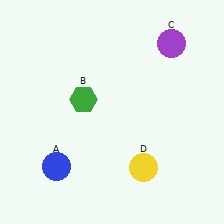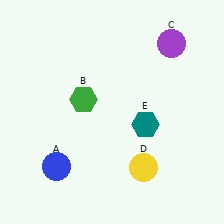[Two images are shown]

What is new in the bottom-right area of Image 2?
A teal hexagon (E) was added in the bottom-right area of Image 2.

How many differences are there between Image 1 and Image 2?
There is 1 difference between the two images.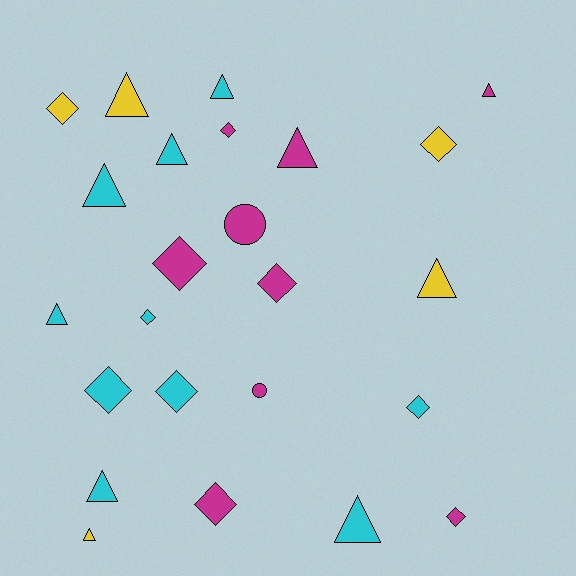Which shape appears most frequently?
Triangle, with 11 objects.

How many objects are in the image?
There are 24 objects.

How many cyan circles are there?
There are no cyan circles.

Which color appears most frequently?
Cyan, with 10 objects.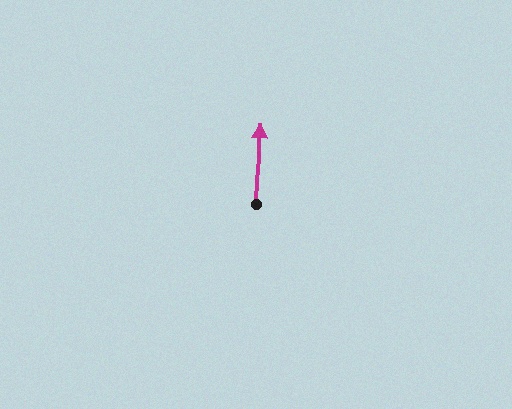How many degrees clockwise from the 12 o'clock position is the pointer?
Approximately 2 degrees.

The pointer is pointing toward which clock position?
Roughly 12 o'clock.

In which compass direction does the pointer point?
North.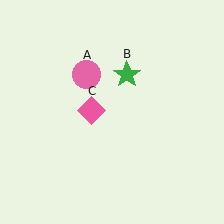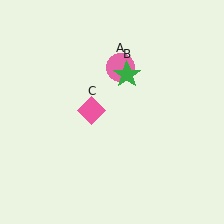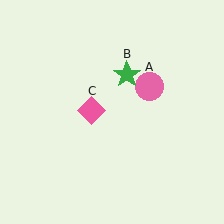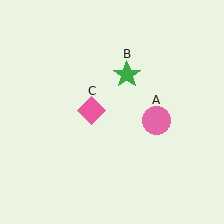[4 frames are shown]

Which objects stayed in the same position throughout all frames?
Green star (object B) and pink diamond (object C) remained stationary.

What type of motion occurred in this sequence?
The pink circle (object A) rotated clockwise around the center of the scene.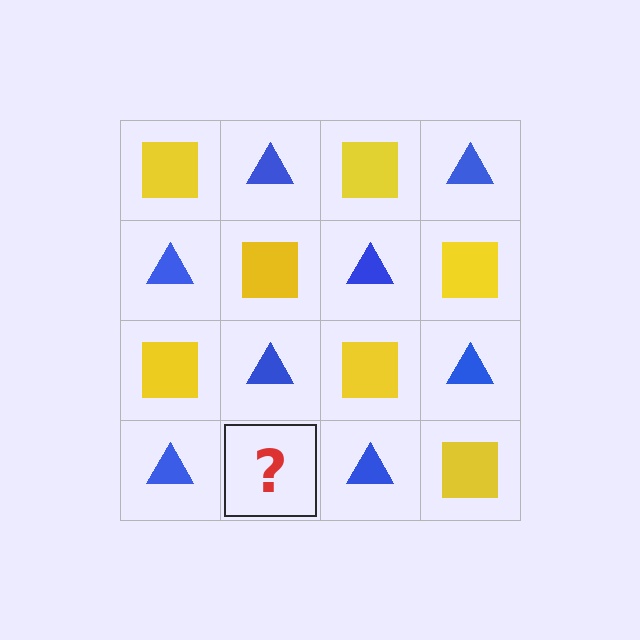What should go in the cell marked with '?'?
The missing cell should contain a yellow square.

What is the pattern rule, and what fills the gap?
The rule is that it alternates yellow square and blue triangle in a checkerboard pattern. The gap should be filled with a yellow square.